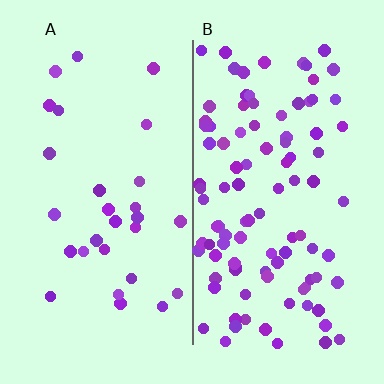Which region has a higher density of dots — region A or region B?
B (the right).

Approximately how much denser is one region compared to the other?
Approximately 3.5× — region B over region A.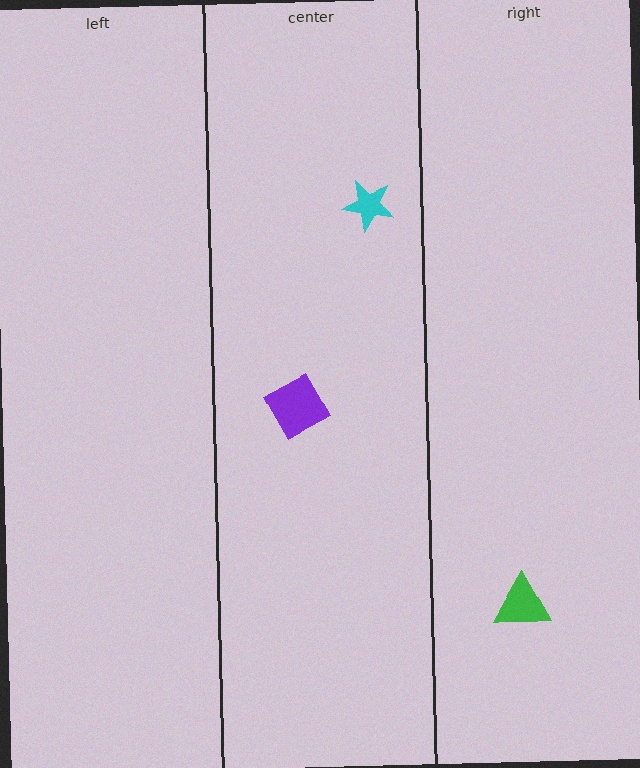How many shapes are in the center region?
2.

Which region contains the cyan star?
The center region.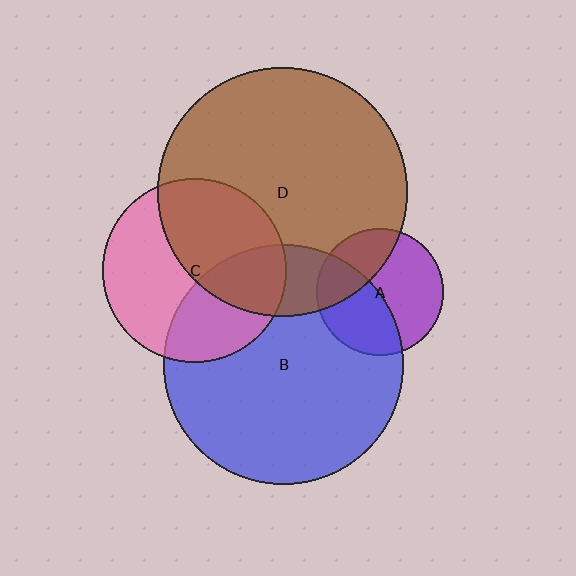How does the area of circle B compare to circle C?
Approximately 1.7 times.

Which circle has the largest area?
Circle D (brown).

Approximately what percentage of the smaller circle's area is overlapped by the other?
Approximately 45%.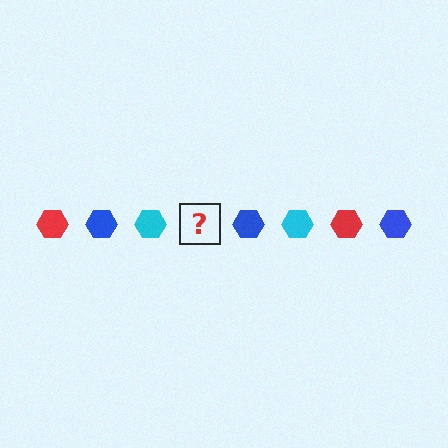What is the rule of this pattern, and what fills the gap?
The rule is that the pattern cycles through red, blue, cyan hexagons. The gap should be filled with a red hexagon.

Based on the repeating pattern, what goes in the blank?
The blank should be a red hexagon.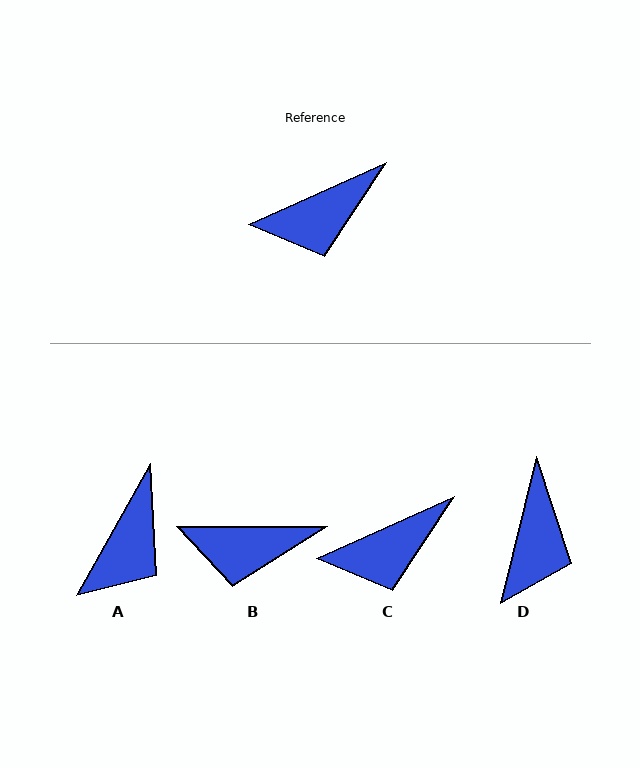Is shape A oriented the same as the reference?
No, it is off by about 37 degrees.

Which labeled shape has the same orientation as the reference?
C.